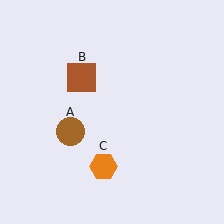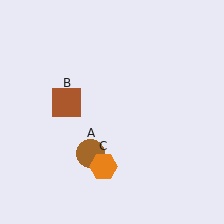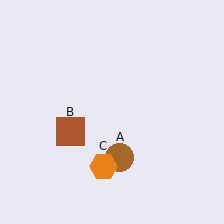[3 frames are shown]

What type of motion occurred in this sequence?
The brown circle (object A), brown square (object B) rotated counterclockwise around the center of the scene.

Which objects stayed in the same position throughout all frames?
Orange hexagon (object C) remained stationary.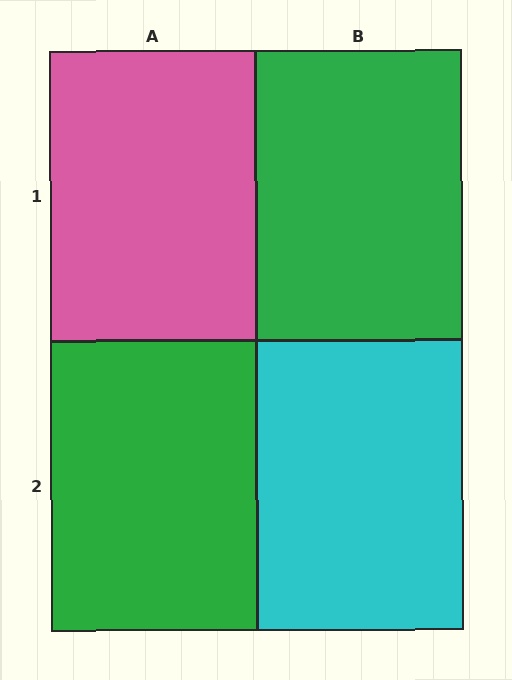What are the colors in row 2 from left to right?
Green, cyan.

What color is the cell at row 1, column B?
Green.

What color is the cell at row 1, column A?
Pink.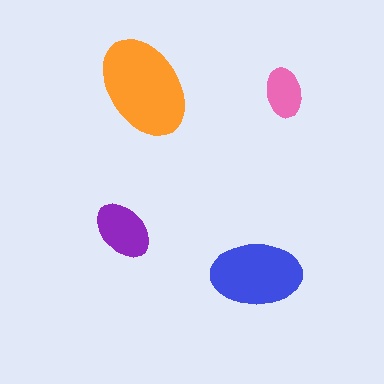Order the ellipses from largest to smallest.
the orange one, the blue one, the purple one, the pink one.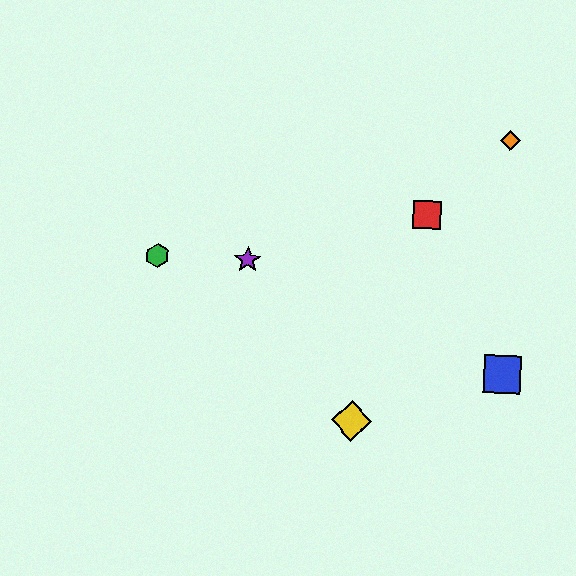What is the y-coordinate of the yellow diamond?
The yellow diamond is at y≈421.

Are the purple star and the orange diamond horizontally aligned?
No, the purple star is at y≈260 and the orange diamond is at y≈141.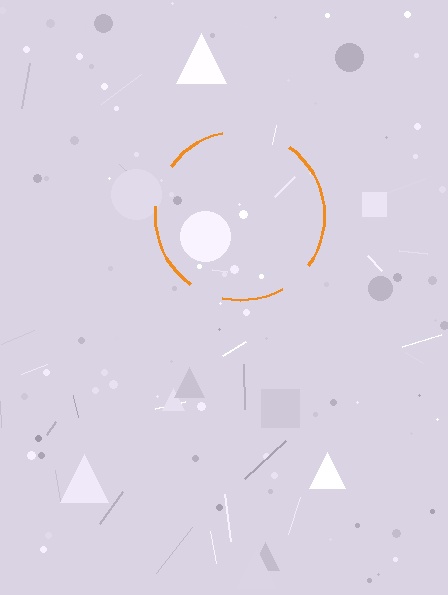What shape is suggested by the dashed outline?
The dashed outline suggests a circle.